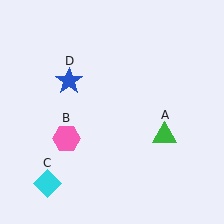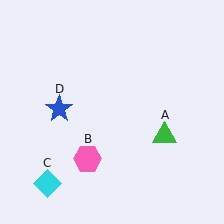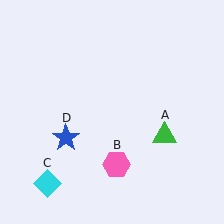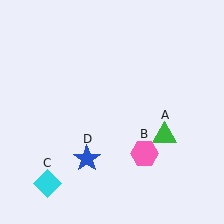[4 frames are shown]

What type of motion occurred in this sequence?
The pink hexagon (object B), blue star (object D) rotated counterclockwise around the center of the scene.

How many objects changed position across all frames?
2 objects changed position: pink hexagon (object B), blue star (object D).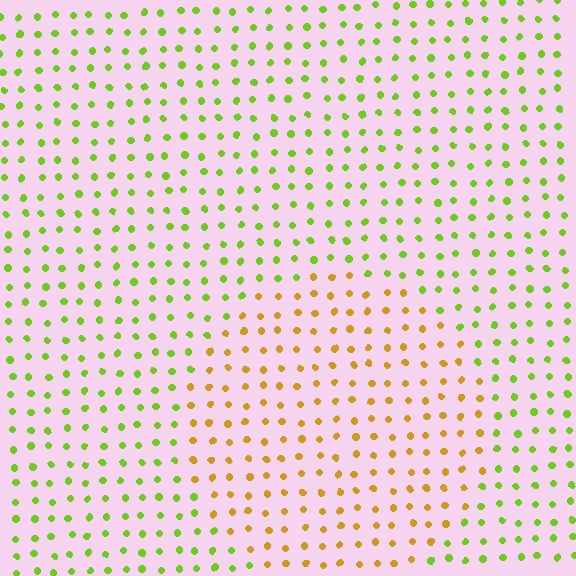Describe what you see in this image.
The image is filled with small lime elements in a uniform arrangement. A circle-shaped region is visible where the elements are tinted to a slightly different hue, forming a subtle color boundary.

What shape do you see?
I see a circle.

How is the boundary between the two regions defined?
The boundary is defined purely by a slight shift in hue (about 50 degrees). Spacing, size, and orientation are identical on both sides.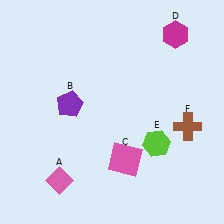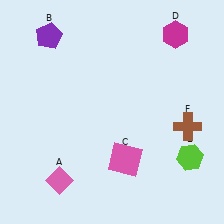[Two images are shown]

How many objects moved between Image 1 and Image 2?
2 objects moved between the two images.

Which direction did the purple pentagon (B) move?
The purple pentagon (B) moved up.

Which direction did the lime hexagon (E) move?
The lime hexagon (E) moved right.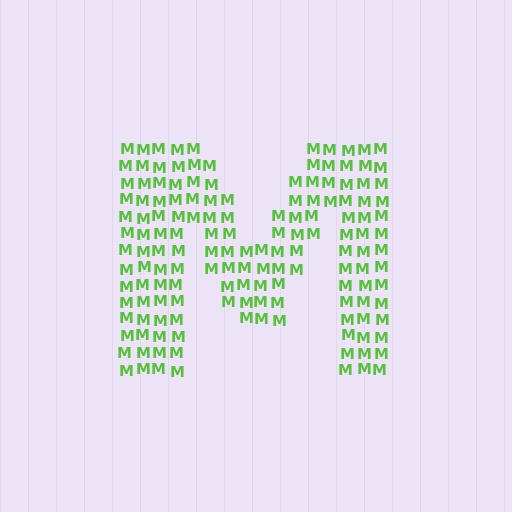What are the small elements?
The small elements are letter M's.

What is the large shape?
The large shape is the letter M.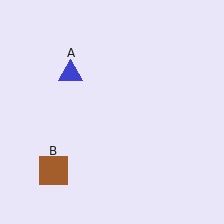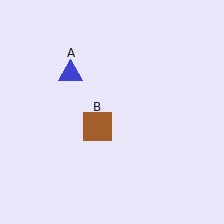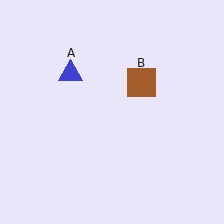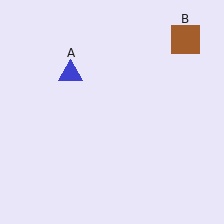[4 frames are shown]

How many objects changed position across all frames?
1 object changed position: brown square (object B).